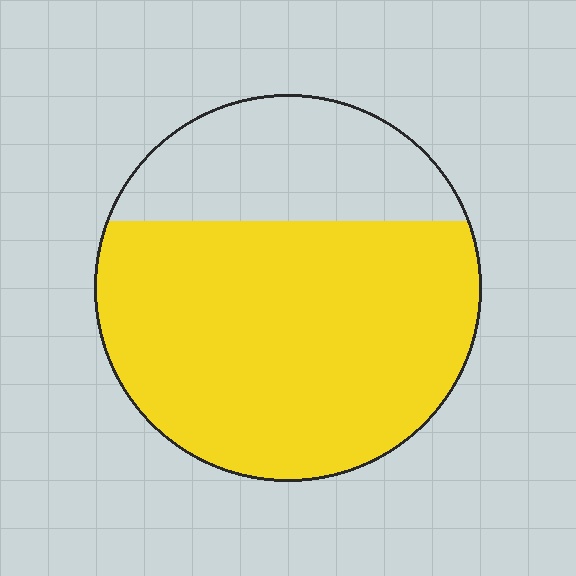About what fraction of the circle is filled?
About three quarters (3/4).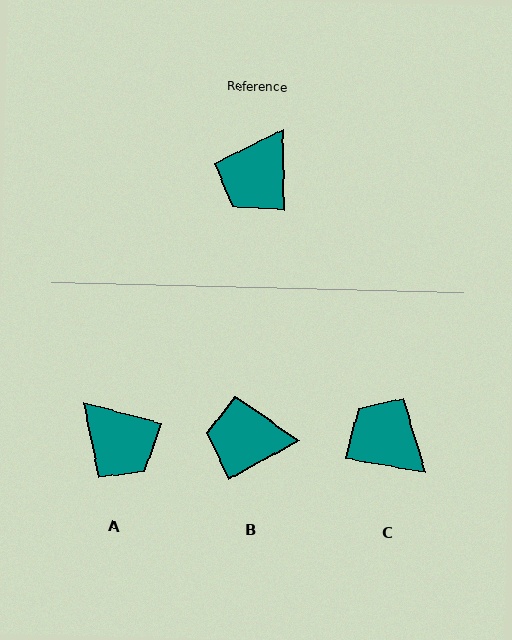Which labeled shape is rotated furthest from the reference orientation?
C, about 100 degrees away.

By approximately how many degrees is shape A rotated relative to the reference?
Approximately 75 degrees counter-clockwise.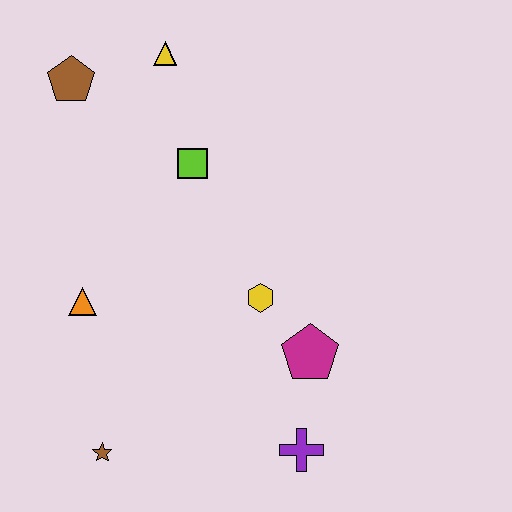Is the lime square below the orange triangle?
No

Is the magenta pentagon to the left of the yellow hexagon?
No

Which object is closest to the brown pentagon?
The yellow triangle is closest to the brown pentagon.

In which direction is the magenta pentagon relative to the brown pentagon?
The magenta pentagon is below the brown pentagon.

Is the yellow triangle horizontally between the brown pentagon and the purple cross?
Yes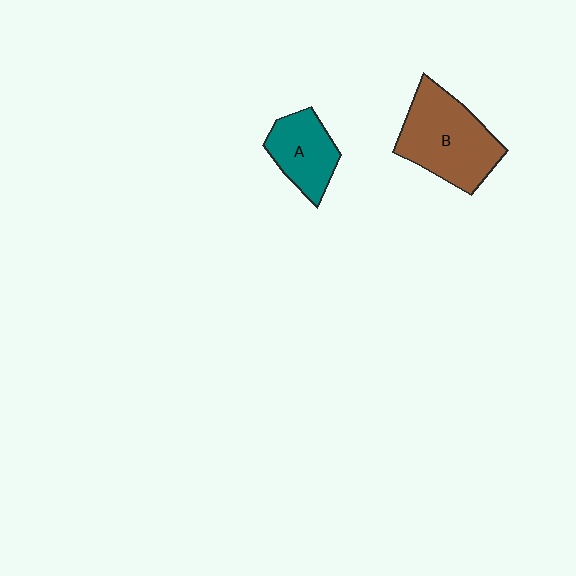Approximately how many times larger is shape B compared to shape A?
Approximately 1.6 times.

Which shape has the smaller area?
Shape A (teal).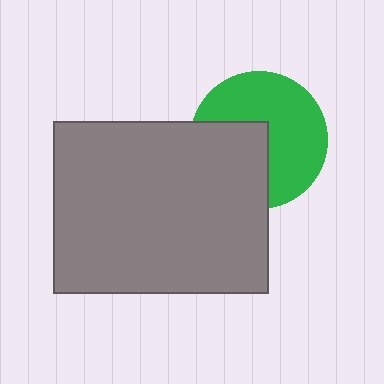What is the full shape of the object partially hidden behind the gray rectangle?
The partially hidden object is a green circle.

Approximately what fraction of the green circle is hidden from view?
Roughly 40% of the green circle is hidden behind the gray rectangle.